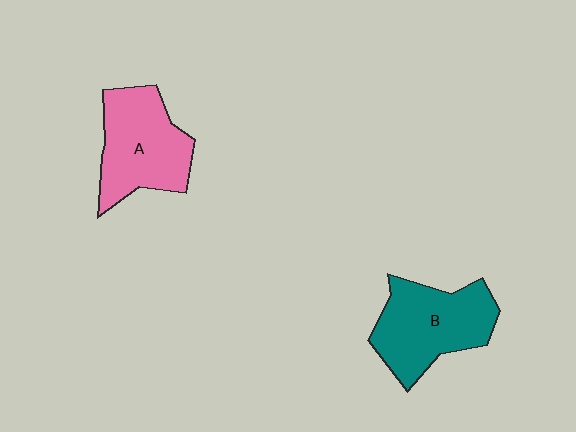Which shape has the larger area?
Shape B (teal).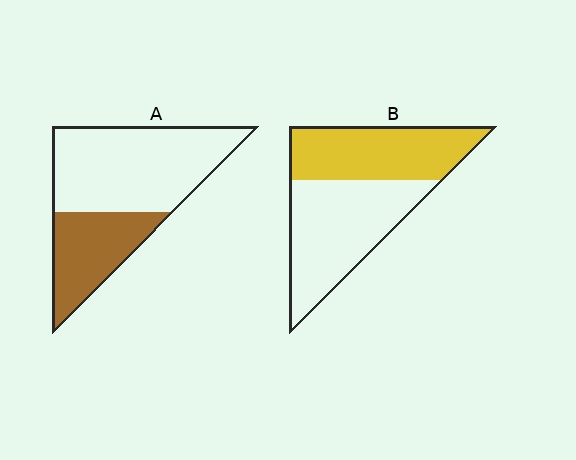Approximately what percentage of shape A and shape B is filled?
A is approximately 35% and B is approximately 45%.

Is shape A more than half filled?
No.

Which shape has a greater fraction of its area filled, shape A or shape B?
Shape B.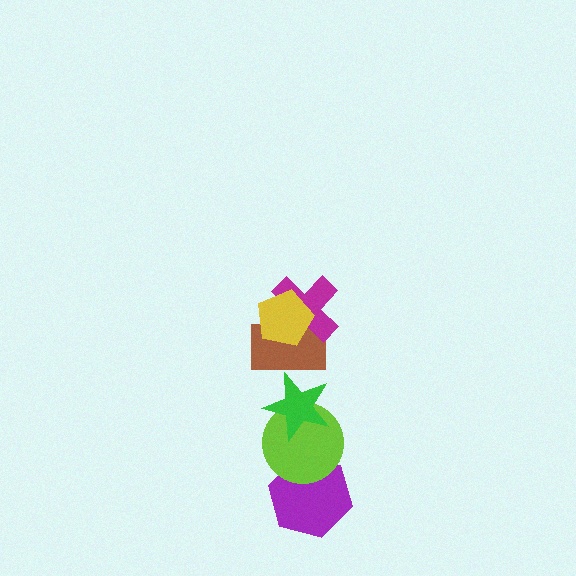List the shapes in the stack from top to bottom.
From top to bottom: the yellow pentagon, the magenta cross, the brown rectangle, the green star, the lime circle, the purple hexagon.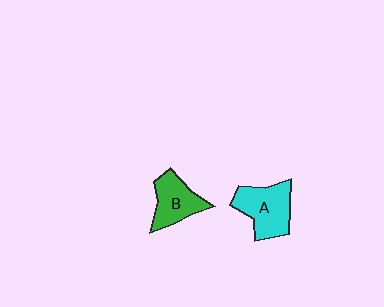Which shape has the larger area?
Shape A (cyan).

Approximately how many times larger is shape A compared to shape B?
Approximately 1.2 times.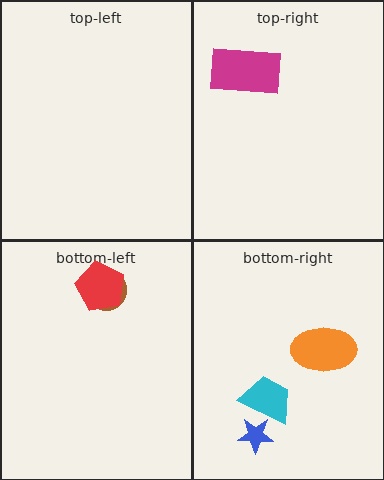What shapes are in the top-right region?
The magenta rectangle.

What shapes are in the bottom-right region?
The cyan trapezoid, the orange ellipse, the blue star.